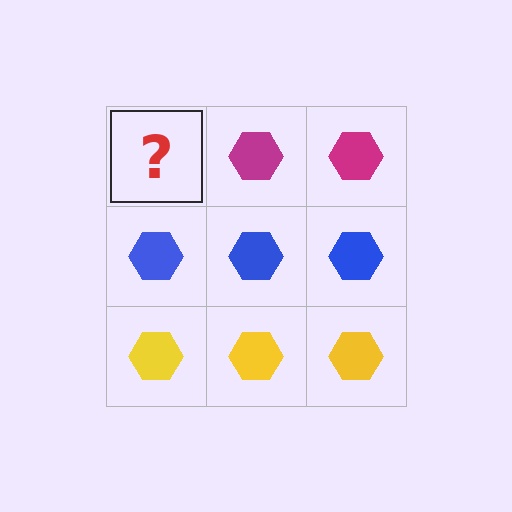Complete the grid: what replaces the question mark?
The question mark should be replaced with a magenta hexagon.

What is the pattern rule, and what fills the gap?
The rule is that each row has a consistent color. The gap should be filled with a magenta hexagon.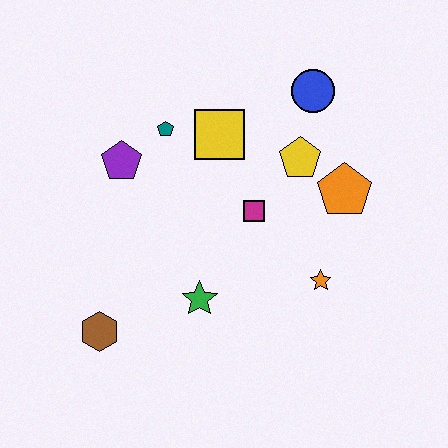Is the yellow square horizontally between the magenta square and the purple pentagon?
Yes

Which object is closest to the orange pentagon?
The yellow pentagon is closest to the orange pentagon.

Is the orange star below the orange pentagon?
Yes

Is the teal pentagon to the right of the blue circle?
No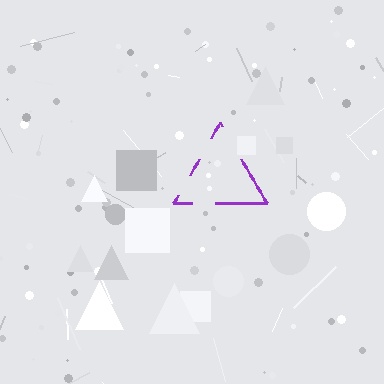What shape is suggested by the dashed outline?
The dashed outline suggests a triangle.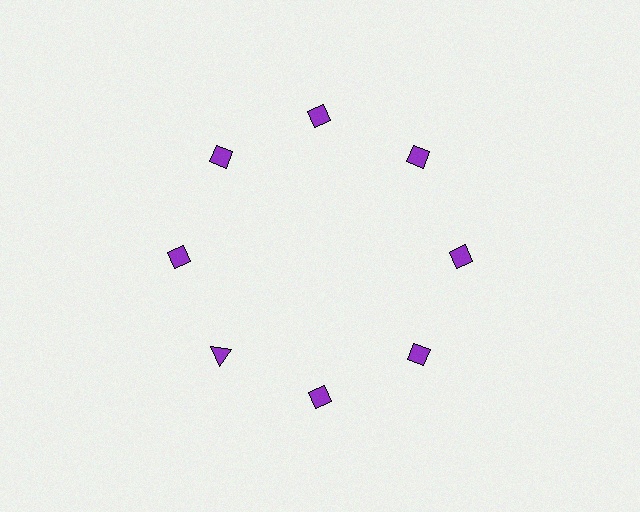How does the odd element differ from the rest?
It has a different shape: triangle instead of diamond.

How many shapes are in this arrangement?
There are 8 shapes arranged in a ring pattern.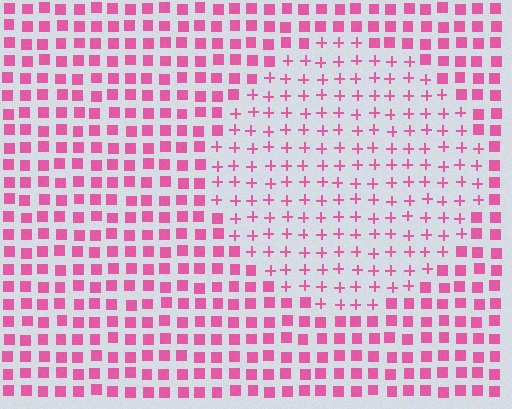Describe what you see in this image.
The image is filled with small pink elements arranged in a uniform grid. A circle-shaped region contains plus signs, while the surrounding area contains squares. The boundary is defined purely by the change in element shape.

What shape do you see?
I see a circle.